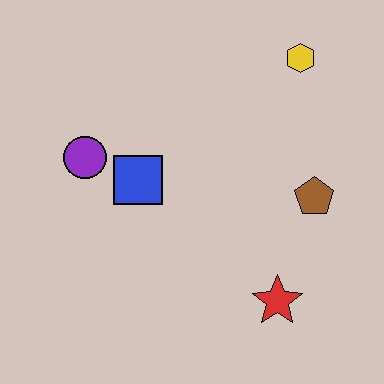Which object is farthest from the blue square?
The yellow hexagon is farthest from the blue square.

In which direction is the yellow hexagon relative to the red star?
The yellow hexagon is above the red star.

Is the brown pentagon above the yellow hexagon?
No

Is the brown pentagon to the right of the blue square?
Yes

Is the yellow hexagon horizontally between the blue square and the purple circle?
No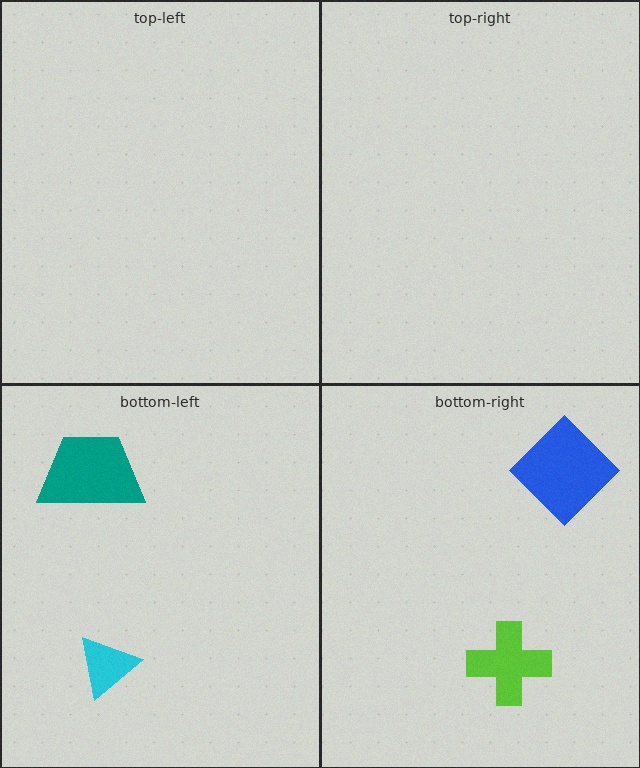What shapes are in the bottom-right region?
The blue diamond, the lime cross.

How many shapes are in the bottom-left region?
2.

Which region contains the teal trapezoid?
The bottom-left region.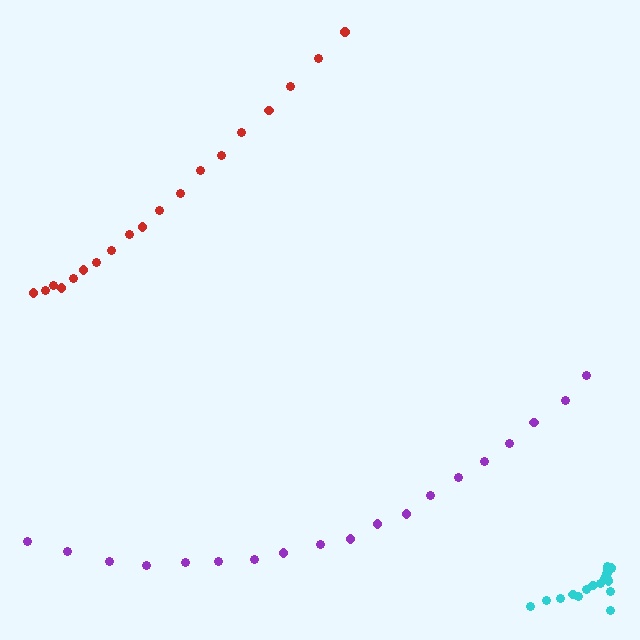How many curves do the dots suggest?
There are 3 distinct paths.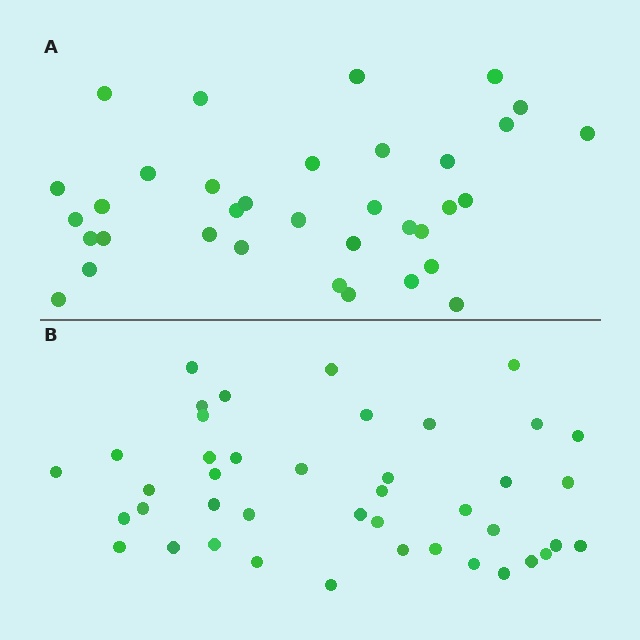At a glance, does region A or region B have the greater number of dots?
Region B (the bottom region) has more dots.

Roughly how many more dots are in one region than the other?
Region B has roughly 8 or so more dots than region A.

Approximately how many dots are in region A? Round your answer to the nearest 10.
About 40 dots. (The exact count is 35, which rounds to 40.)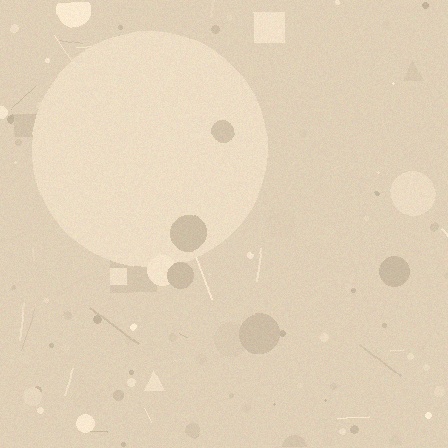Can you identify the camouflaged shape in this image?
The camouflaged shape is a circle.